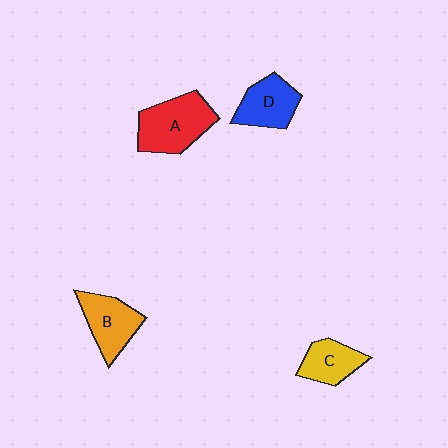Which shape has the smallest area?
Shape C (yellow).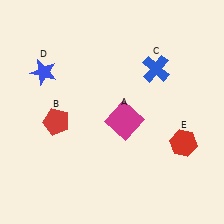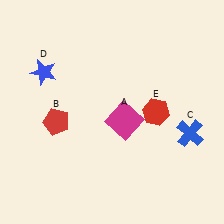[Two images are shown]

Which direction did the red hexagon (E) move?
The red hexagon (E) moved up.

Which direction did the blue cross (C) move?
The blue cross (C) moved down.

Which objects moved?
The objects that moved are: the blue cross (C), the red hexagon (E).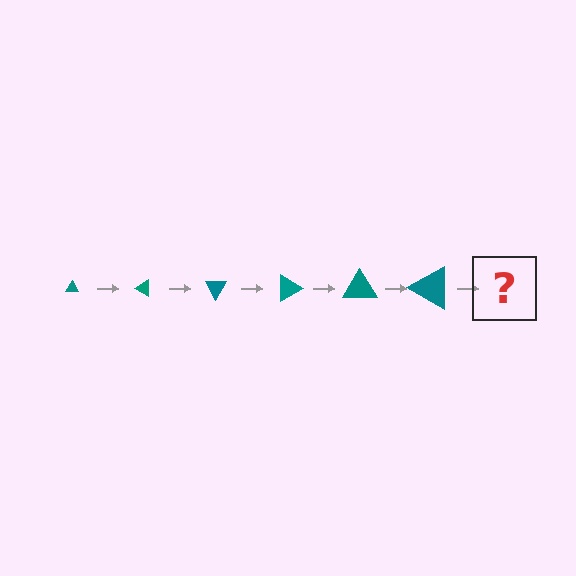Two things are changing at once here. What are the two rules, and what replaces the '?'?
The two rules are that the triangle grows larger each step and it rotates 30 degrees each step. The '?' should be a triangle, larger than the previous one and rotated 180 degrees from the start.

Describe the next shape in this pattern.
It should be a triangle, larger than the previous one and rotated 180 degrees from the start.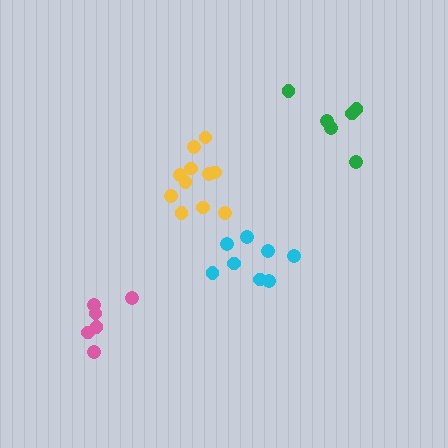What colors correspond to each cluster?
The clusters are colored: yellow, green, cyan, pink.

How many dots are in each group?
Group 1: 11 dots, Group 2: 6 dots, Group 3: 8 dots, Group 4: 6 dots (31 total).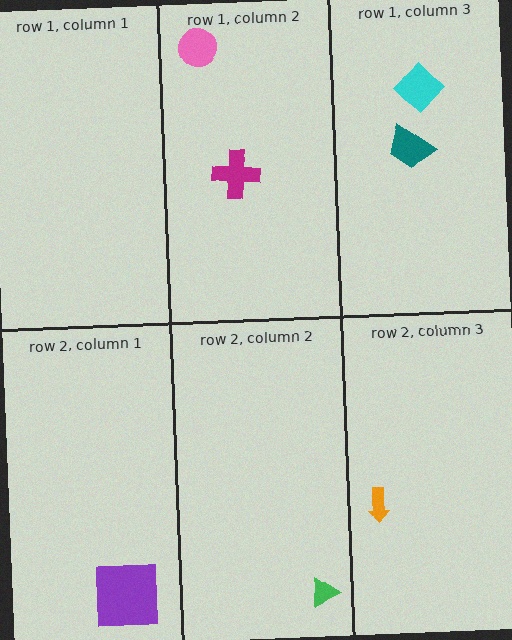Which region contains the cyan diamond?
The row 1, column 3 region.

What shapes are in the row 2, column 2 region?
The green triangle.